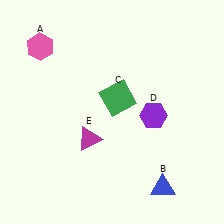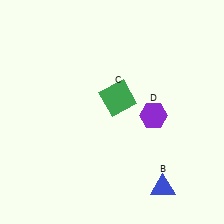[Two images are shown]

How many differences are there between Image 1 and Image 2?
There are 2 differences between the two images.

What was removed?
The magenta triangle (E), the pink hexagon (A) were removed in Image 2.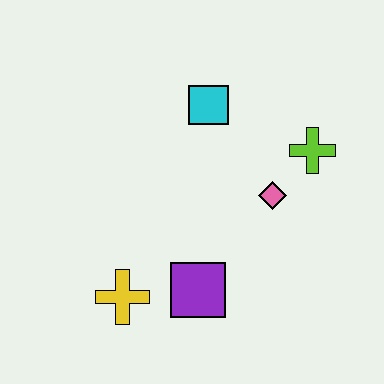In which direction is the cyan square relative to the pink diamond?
The cyan square is above the pink diamond.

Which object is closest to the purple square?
The yellow cross is closest to the purple square.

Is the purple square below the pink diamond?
Yes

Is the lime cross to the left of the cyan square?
No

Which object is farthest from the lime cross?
The yellow cross is farthest from the lime cross.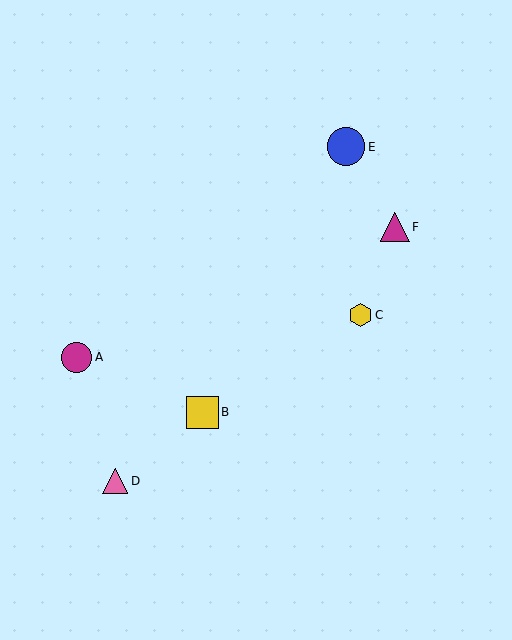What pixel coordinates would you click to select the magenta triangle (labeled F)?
Click at (395, 227) to select the magenta triangle F.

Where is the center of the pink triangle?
The center of the pink triangle is at (115, 481).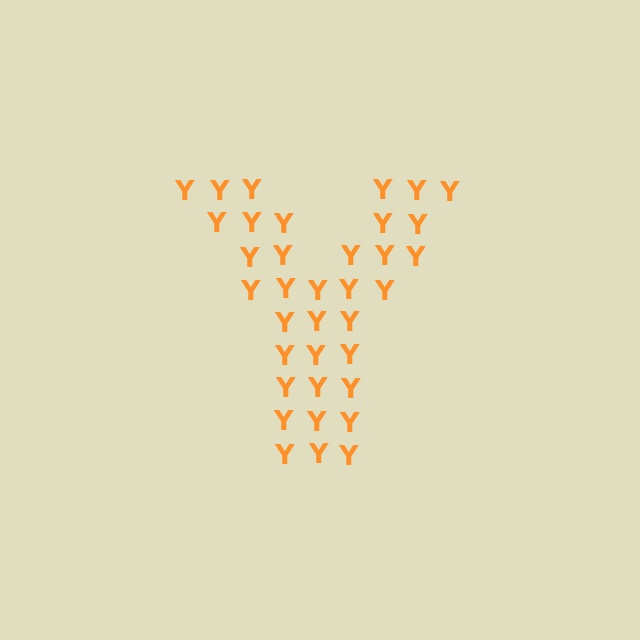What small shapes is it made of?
It is made of small letter Y's.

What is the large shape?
The large shape is the letter Y.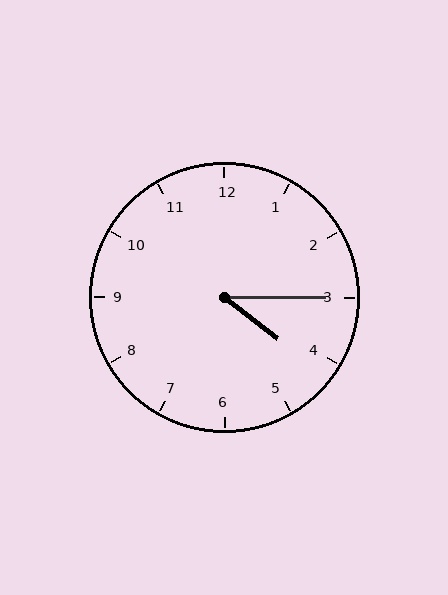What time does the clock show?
4:15.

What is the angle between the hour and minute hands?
Approximately 38 degrees.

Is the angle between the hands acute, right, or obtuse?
It is acute.